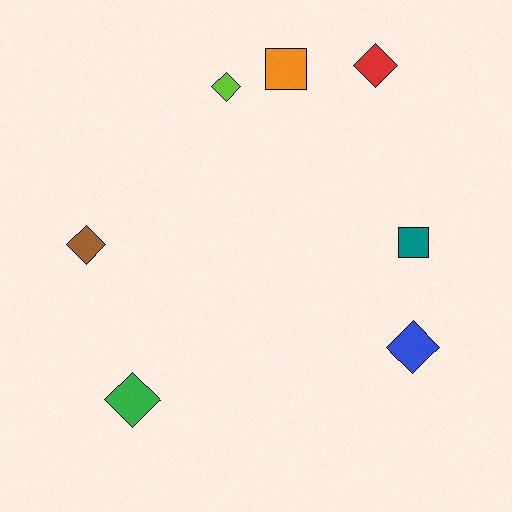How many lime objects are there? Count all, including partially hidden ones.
There is 1 lime object.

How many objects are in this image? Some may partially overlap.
There are 7 objects.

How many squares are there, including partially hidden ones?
There are 2 squares.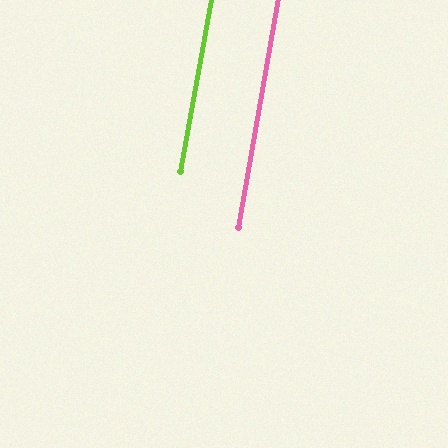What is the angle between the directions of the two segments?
Approximately 1 degree.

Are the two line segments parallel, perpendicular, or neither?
Parallel — their directions differ by only 0.7°.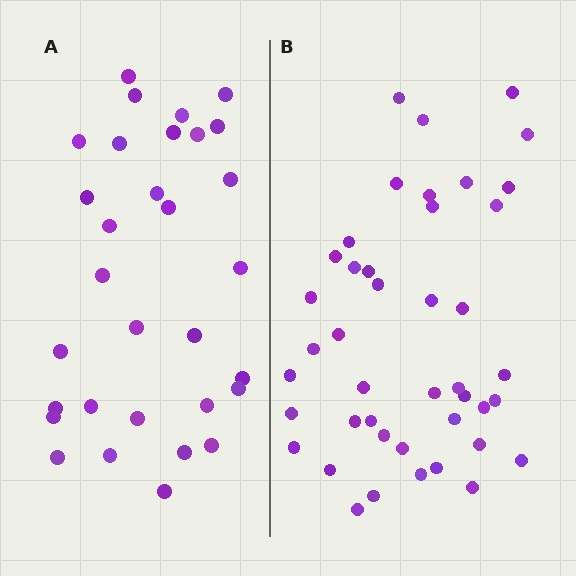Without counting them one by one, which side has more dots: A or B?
Region B (the right region) has more dots.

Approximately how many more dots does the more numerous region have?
Region B has roughly 12 or so more dots than region A.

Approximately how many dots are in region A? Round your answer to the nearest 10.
About 30 dots. (The exact count is 31, which rounds to 30.)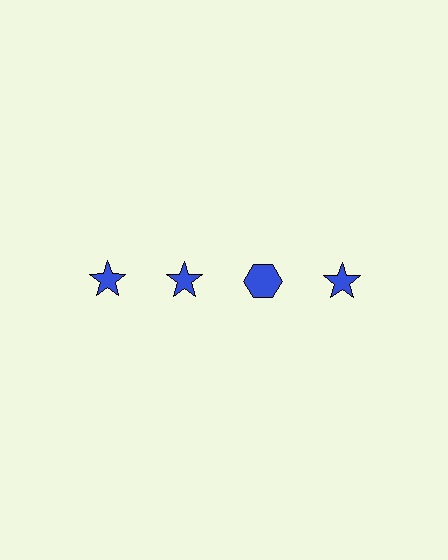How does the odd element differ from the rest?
It has a different shape: hexagon instead of star.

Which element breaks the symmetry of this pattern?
The blue hexagon in the top row, center column breaks the symmetry. All other shapes are blue stars.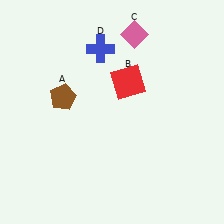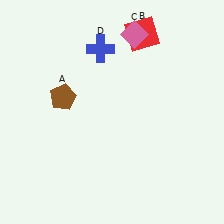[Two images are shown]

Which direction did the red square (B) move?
The red square (B) moved up.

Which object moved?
The red square (B) moved up.